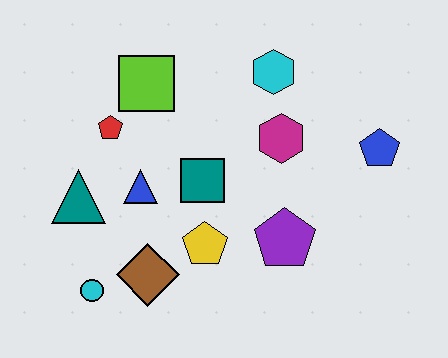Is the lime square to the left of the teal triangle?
No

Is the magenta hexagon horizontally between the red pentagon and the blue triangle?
No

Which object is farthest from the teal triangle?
The blue pentagon is farthest from the teal triangle.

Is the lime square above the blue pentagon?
Yes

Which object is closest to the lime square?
The red pentagon is closest to the lime square.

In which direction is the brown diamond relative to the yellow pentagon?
The brown diamond is to the left of the yellow pentagon.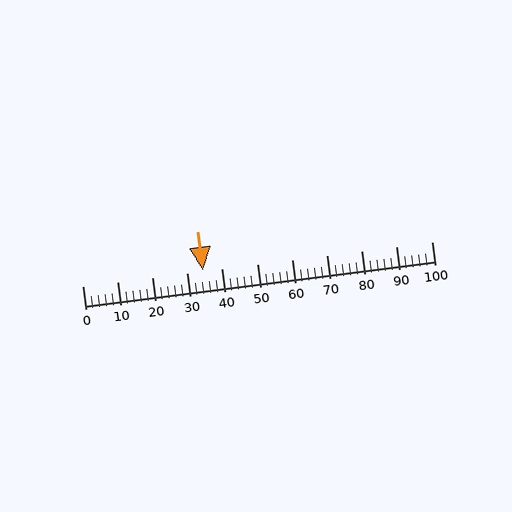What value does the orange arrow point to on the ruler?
The orange arrow points to approximately 35.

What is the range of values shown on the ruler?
The ruler shows values from 0 to 100.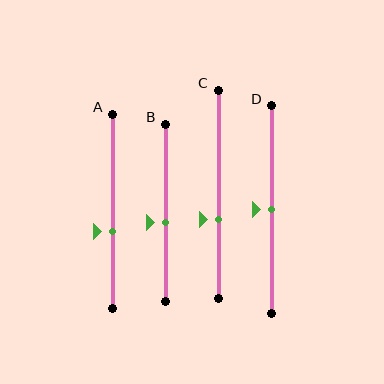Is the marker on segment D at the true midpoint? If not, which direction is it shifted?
Yes, the marker on segment D is at the true midpoint.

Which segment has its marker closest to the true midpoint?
Segment D has its marker closest to the true midpoint.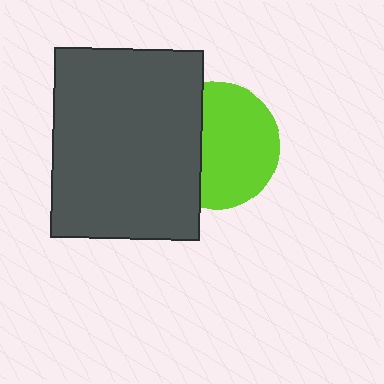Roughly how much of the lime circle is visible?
About half of it is visible (roughly 63%).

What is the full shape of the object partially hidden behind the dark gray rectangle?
The partially hidden object is a lime circle.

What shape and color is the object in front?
The object in front is a dark gray rectangle.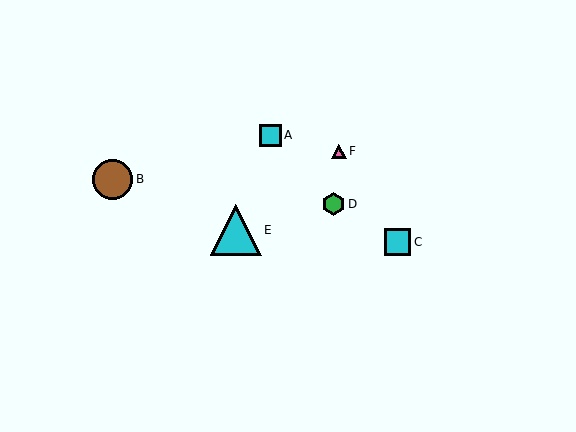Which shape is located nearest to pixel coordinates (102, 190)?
The brown circle (labeled B) at (113, 179) is nearest to that location.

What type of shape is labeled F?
Shape F is a pink triangle.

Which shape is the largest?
The cyan triangle (labeled E) is the largest.